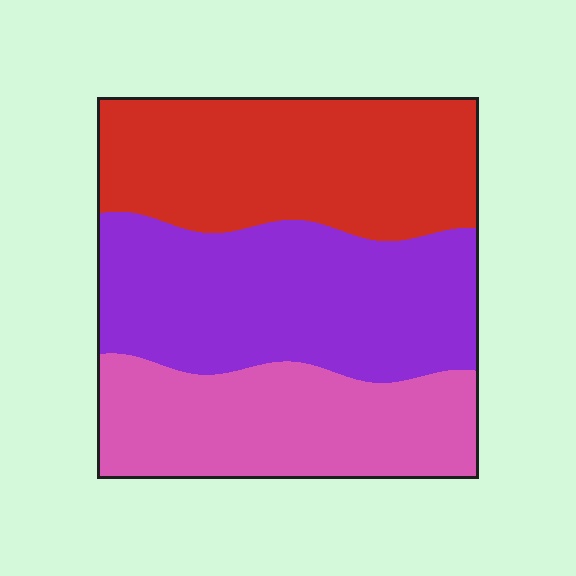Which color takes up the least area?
Pink, at roughly 30%.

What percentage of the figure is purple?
Purple takes up between a third and a half of the figure.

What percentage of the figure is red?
Red covers 34% of the figure.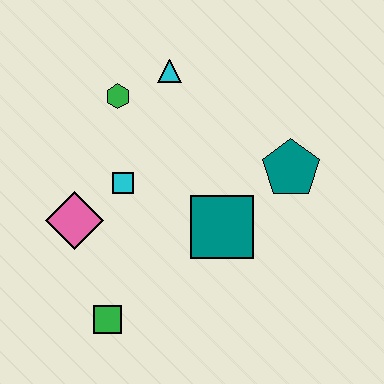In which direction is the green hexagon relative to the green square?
The green hexagon is above the green square.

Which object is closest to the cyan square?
The pink diamond is closest to the cyan square.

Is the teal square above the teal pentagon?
No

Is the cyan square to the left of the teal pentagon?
Yes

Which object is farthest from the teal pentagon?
The green square is farthest from the teal pentagon.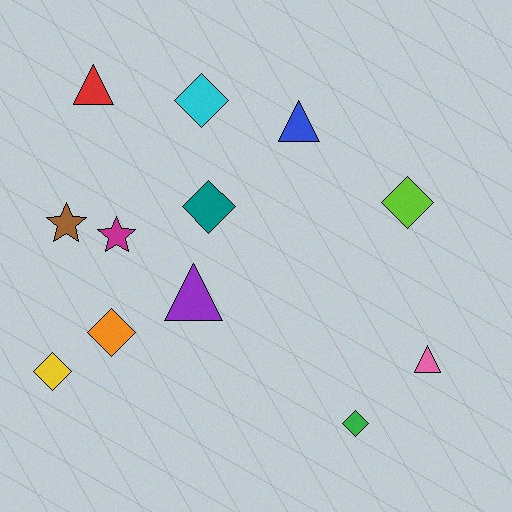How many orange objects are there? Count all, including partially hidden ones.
There is 1 orange object.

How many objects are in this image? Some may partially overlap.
There are 12 objects.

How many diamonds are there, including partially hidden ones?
There are 6 diamonds.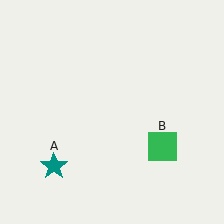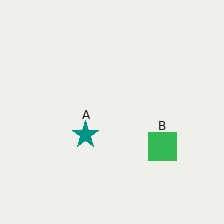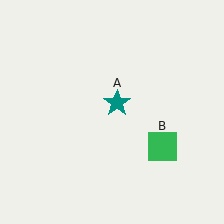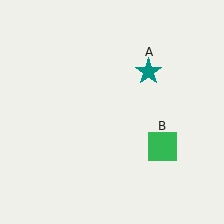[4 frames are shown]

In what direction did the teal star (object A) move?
The teal star (object A) moved up and to the right.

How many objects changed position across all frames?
1 object changed position: teal star (object A).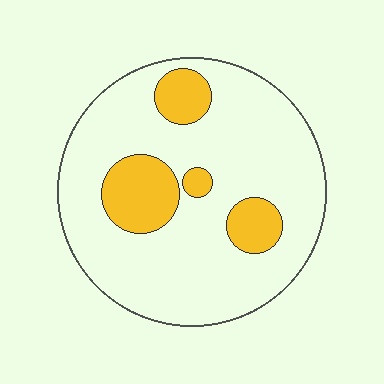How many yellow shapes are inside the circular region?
4.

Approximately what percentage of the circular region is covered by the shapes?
Approximately 20%.